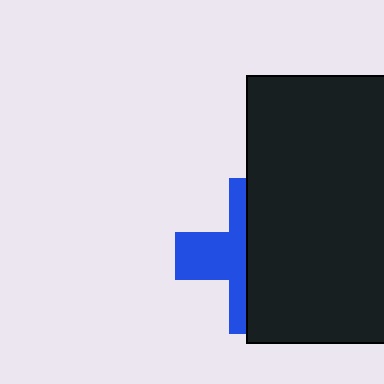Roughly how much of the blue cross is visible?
A small part of it is visible (roughly 40%).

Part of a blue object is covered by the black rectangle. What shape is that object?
It is a cross.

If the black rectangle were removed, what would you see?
You would see the complete blue cross.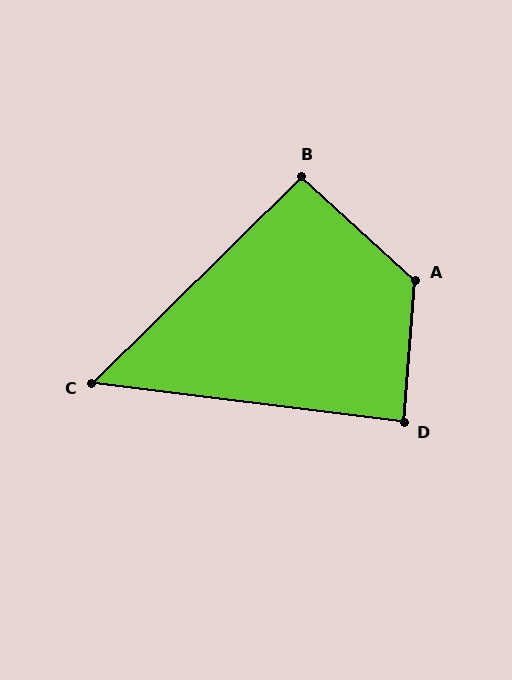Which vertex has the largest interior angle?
A, at approximately 128 degrees.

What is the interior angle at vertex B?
Approximately 93 degrees (approximately right).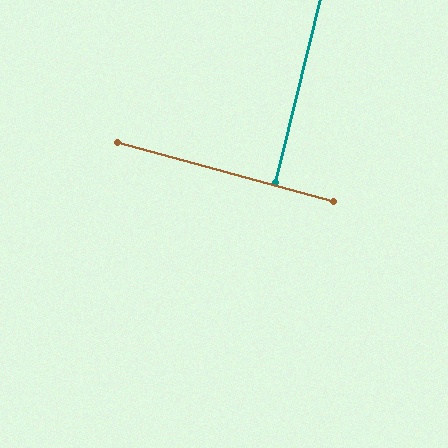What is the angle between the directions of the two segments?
Approximately 89 degrees.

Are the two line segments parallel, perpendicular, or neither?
Perpendicular — they meet at approximately 89°.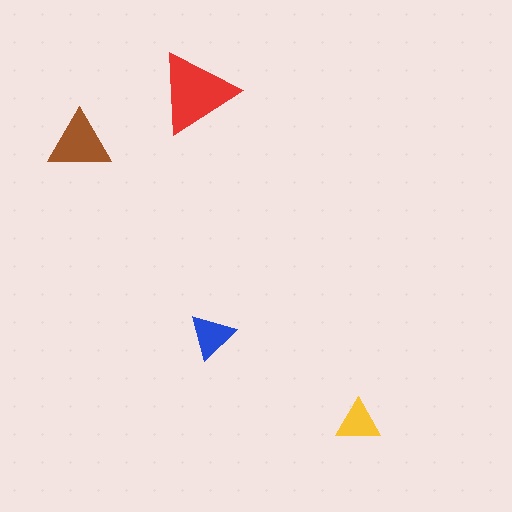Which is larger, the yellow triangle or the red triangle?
The red one.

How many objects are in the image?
There are 4 objects in the image.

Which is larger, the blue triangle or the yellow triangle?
The blue one.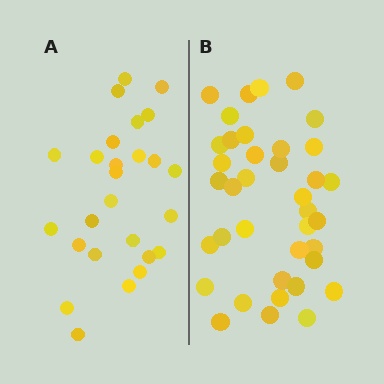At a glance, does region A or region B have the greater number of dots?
Region B (the right region) has more dots.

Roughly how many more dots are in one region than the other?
Region B has roughly 12 or so more dots than region A.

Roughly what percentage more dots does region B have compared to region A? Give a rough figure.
About 45% more.